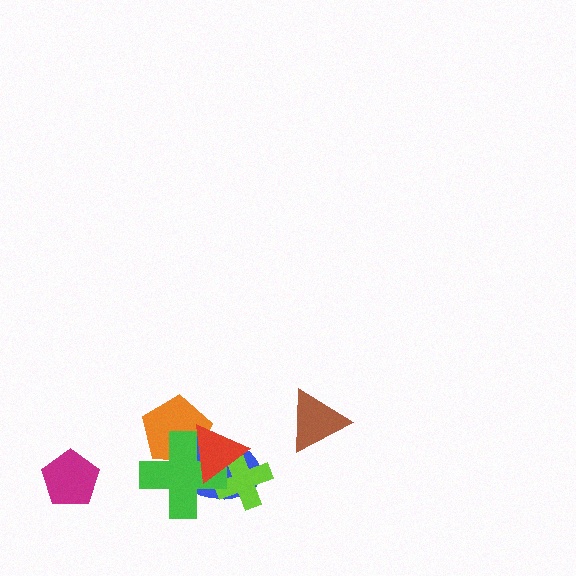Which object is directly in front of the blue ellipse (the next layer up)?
The lime cross is directly in front of the blue ellipse.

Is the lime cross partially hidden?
Yes, it is partially covered by another shape.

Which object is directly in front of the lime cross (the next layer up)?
The green cross is directly in front of the lime cross.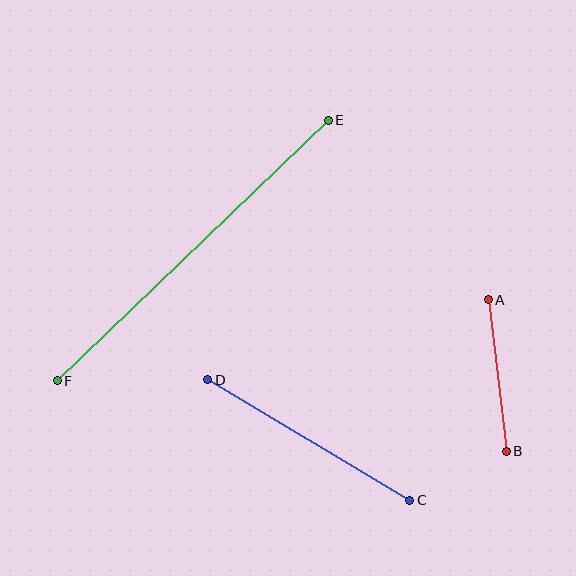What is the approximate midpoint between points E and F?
The midpoint is at approximately (193, 251) pixels.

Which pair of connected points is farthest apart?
Points E and F are farthest apart.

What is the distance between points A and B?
The distance is approximately 153 pixels.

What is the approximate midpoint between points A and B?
The midpoint is at approximately (497, 375) pixels.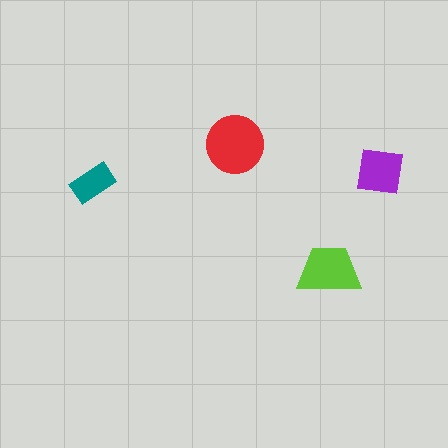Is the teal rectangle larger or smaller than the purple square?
Smaller.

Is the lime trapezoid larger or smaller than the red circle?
Smaller.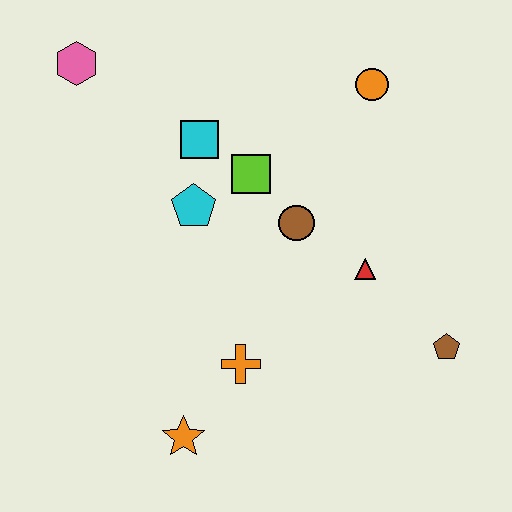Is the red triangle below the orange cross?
No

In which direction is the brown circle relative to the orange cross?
The brown circle is above the orange cross.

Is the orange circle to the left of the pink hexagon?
No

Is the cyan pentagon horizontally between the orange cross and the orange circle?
No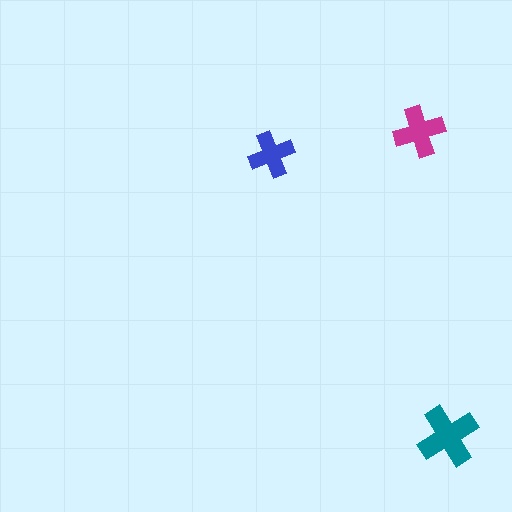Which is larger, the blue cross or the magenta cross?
The magenta one.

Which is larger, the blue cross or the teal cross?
The teal one.